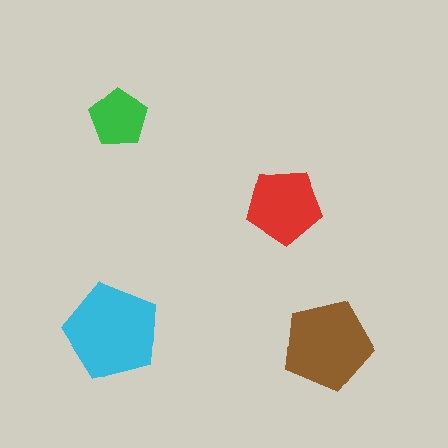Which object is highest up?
The green pentagon is topmost.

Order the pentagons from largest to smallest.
the cyan one, the brown one, the red one, the green one.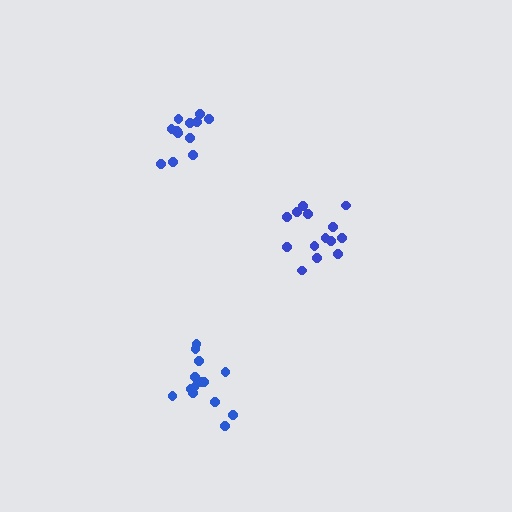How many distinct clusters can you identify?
There are 3 distinct clusters.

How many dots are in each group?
Group 1: 14 dots, Group 2: 14 dots, Group 3: 12 dots (40 total).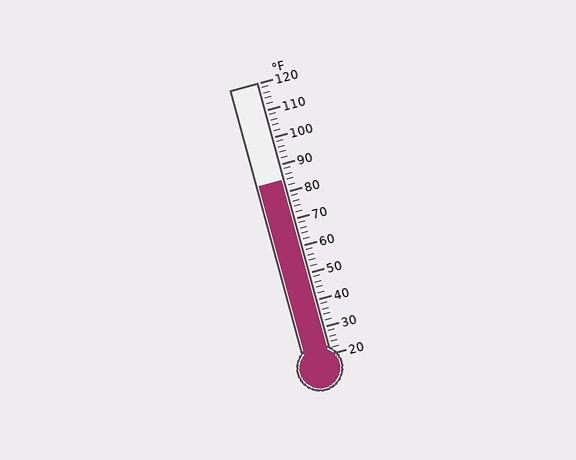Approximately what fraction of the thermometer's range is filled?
The thermometer is filled to approximately 65% of its range.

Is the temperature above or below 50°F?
The temperature is above 50°F.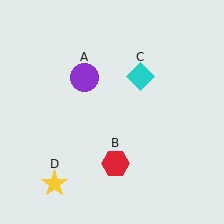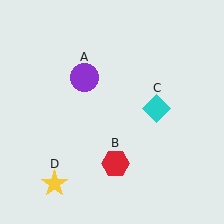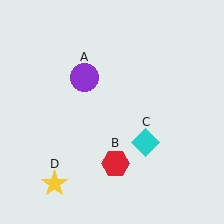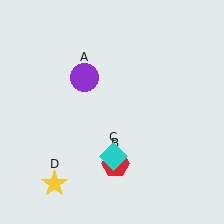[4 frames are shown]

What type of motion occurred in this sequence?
The cyan diamond (object C) rotated clockwise around the center of the scene.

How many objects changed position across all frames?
1 object changed position: cyan diamond (object C).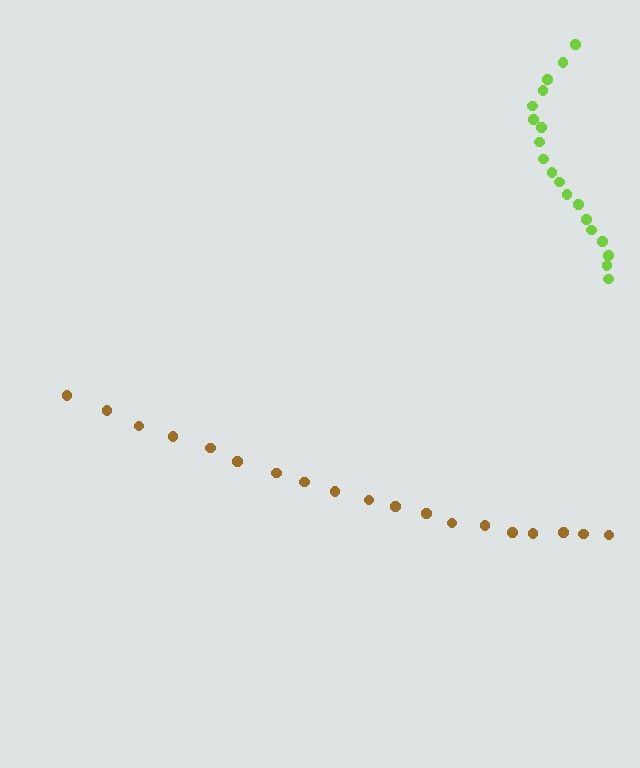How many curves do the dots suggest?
There are 2 distinct paths.